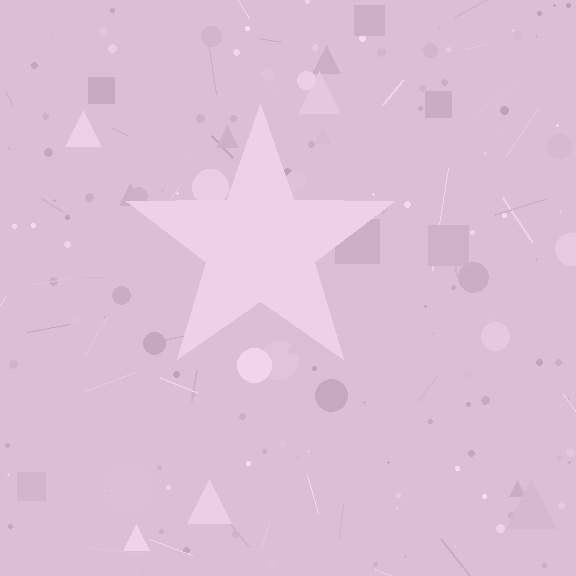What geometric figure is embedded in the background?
A star is embedded in the background.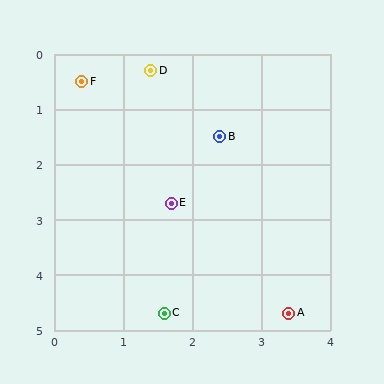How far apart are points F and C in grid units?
Points F and C are about 4.4 grid units apart.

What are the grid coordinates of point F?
Point F is at approximately (0.4, 0.5).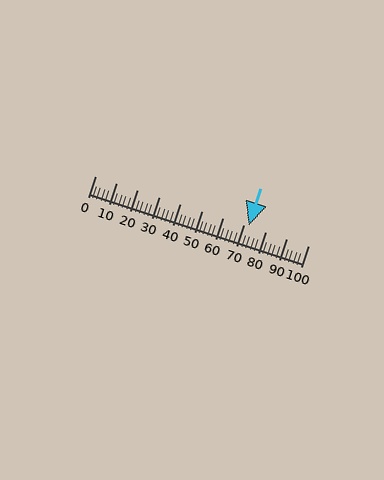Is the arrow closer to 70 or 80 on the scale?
The arrow is closer to 70.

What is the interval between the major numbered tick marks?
The major tick marks are spaced 10 units apart.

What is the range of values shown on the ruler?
The ruler shows values from 0 to 100.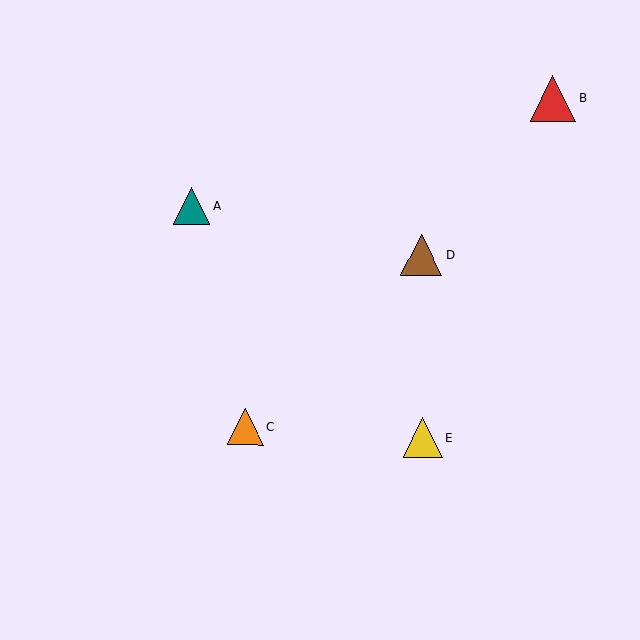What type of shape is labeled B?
Shape B is a red triangle.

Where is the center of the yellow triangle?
The center of the yellow triangle is at (423, 437).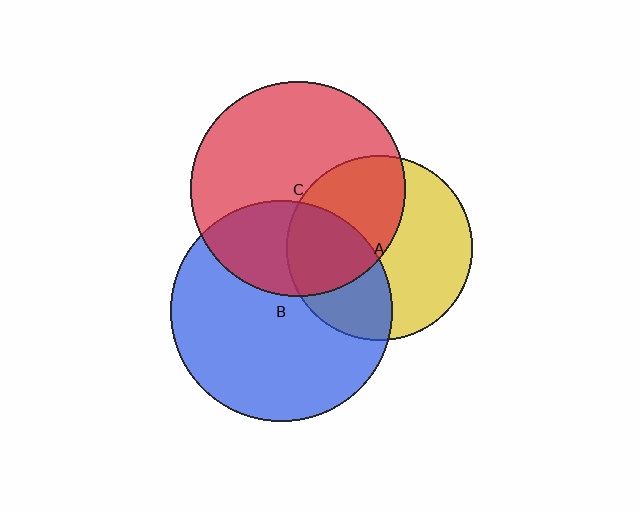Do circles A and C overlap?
Yes.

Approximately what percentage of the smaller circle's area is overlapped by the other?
Approximately 45%.